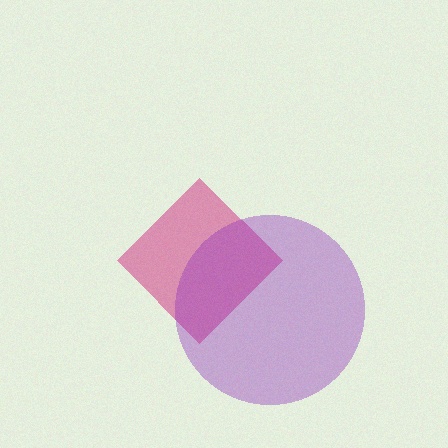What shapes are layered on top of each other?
The layered shapes are: a magenta diamond, a purple circle.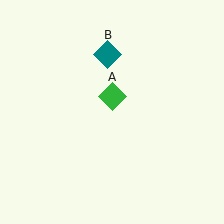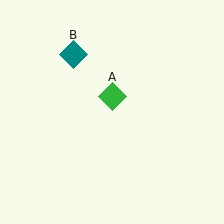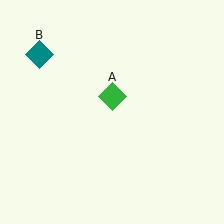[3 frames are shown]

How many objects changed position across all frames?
1 object changed position: teal diamond (object B).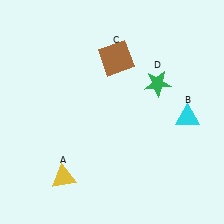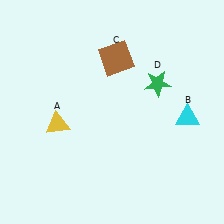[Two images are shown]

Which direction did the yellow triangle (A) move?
The yellow triangle (A) moved up.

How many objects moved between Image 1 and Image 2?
1 object moved between the two images.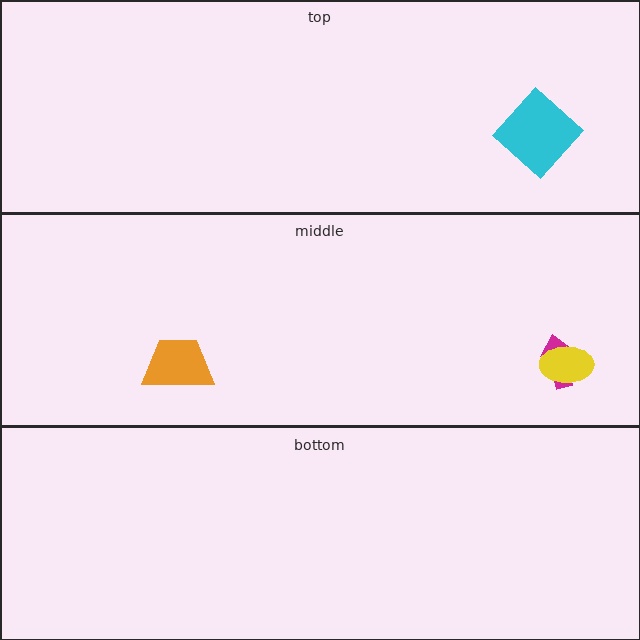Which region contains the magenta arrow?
The middle region.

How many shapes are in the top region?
1.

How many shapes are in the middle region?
3.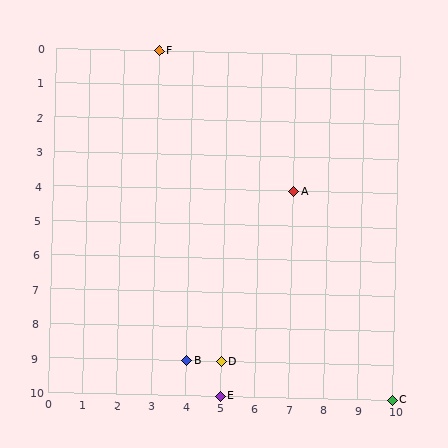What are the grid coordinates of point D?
Point D is at grid coordinates (5, 9).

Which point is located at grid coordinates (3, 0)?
Point F is at (3, 0).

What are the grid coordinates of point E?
Point E is at grid coordinates (5, 10).